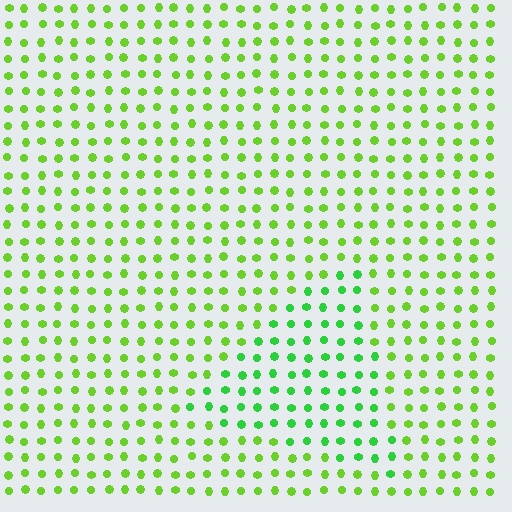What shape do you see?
I see a triangle.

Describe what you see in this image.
The image is filled with small lime elements in a uniform arrangement. A triangle-shaped region is visible where the elements are tinted to a slightly different hue, forming a subtle color boundary.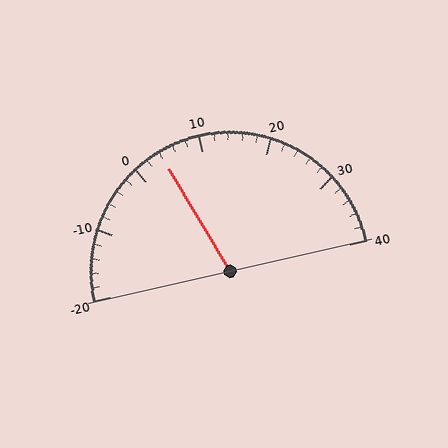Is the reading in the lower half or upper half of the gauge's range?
The reading is in the lower half of the range (-20 to 40).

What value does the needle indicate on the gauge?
The needle indicates approximately 4.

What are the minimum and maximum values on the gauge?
The gauge ranges from -20 to 40.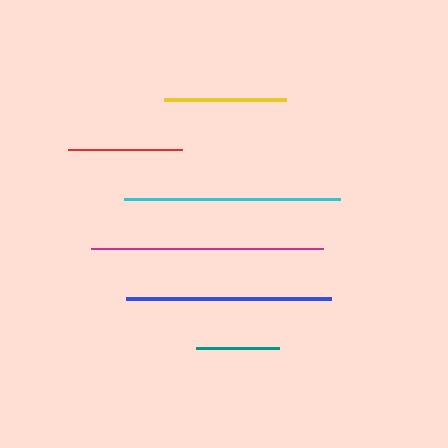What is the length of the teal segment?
The teal segment is approximately 84 pixels long.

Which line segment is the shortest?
The teal line is the shortest at approximately 84 pixels.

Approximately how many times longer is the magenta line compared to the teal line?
The magenta line is approximately 2.8 times the length of the teal line.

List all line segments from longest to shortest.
From longest to shortest: magenta, cyan, blue, yellow, red, teal.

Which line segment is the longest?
The magenta line is the longest at approximately 232 pixels.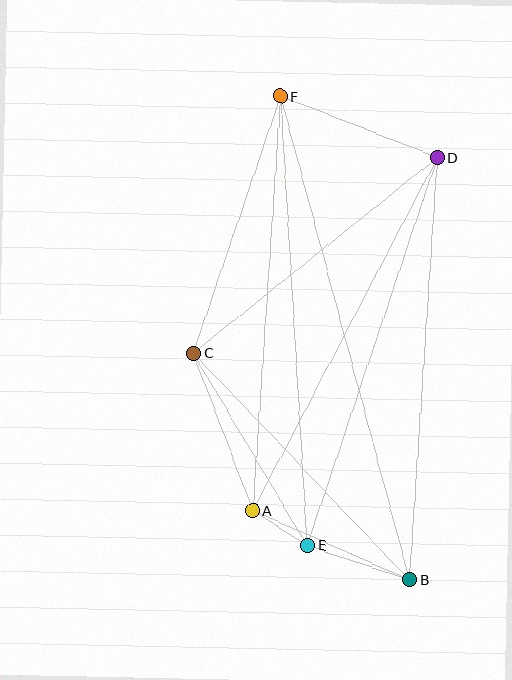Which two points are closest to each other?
Points A and E are closest to each other.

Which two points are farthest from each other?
Points B and F are farthest from each other.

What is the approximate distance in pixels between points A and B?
The distance between A and B is approximately 171 pixels.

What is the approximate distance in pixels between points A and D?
The distance between A and D is approximately 398 pixels.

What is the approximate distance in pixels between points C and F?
The distance between C and F is approximately 271 pixels.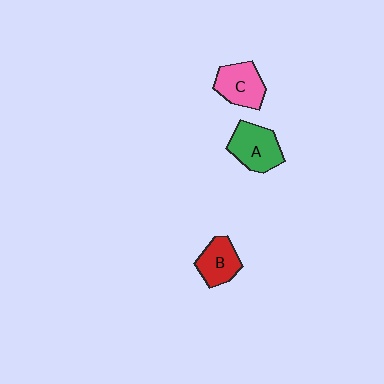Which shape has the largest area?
Shape A (green).